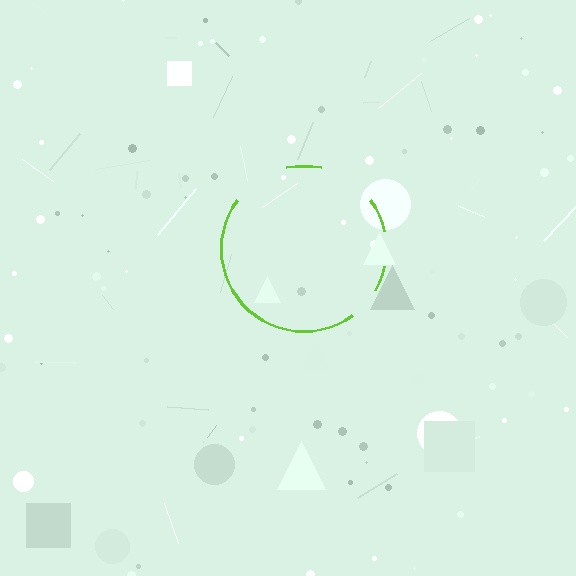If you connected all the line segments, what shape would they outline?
They would outline a circle.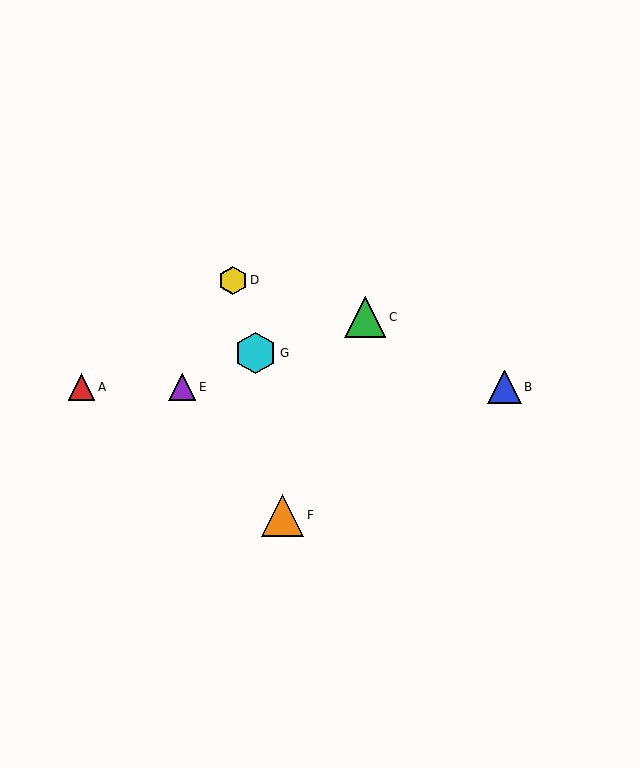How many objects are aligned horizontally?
3 objects (A, B, E) are aligned horizontally.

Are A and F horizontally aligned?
No, A is at y≈387 and F is at y≈515.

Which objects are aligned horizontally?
Objects A, B, E are aligned horizontally.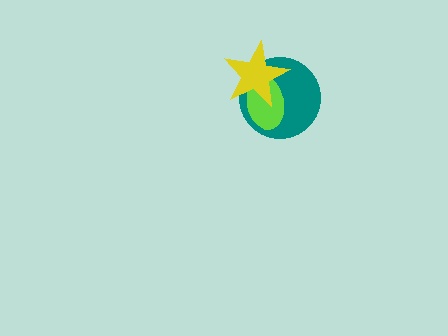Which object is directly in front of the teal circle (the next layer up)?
The lime ellipse is directly in front of the teal circle.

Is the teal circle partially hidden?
Yes, it is partially covered by another shape.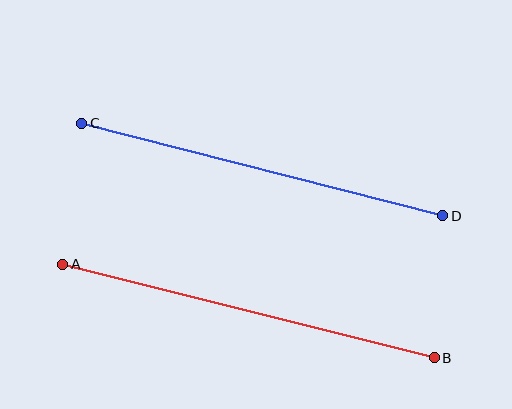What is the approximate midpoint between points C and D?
The midpoint is at approximately (262, 170) pixels.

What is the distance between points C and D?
The distance is approximately 373 pixels.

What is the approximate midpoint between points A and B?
The midpoint is at approximately (249, 311) pixels.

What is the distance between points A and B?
The distance is approximately 383 pixels.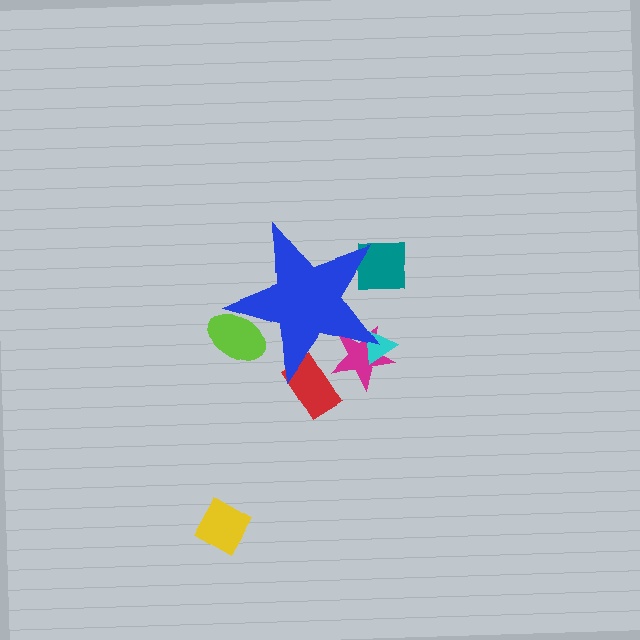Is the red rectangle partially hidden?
Yes, the red rectangle is partially hidden behind the blue star.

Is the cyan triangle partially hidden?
Yes, the cyan triangle is partially hidden behind the blue star.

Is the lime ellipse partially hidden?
Yes, the lime ellipse is partially hidden behind the blue star.